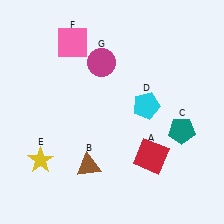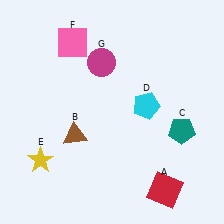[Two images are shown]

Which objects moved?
The objects that moved are: the red square (A), the brown triangle (B).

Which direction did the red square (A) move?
The red square (A) moved down.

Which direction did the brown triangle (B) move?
The brown triangle (B) moved up.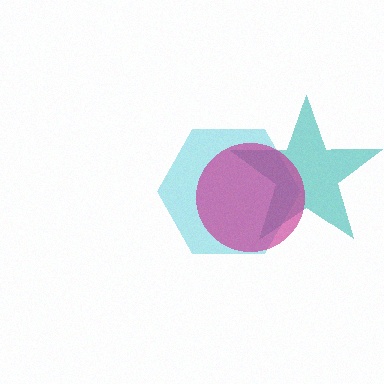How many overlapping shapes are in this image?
There are 3 overlapping shapes in the image.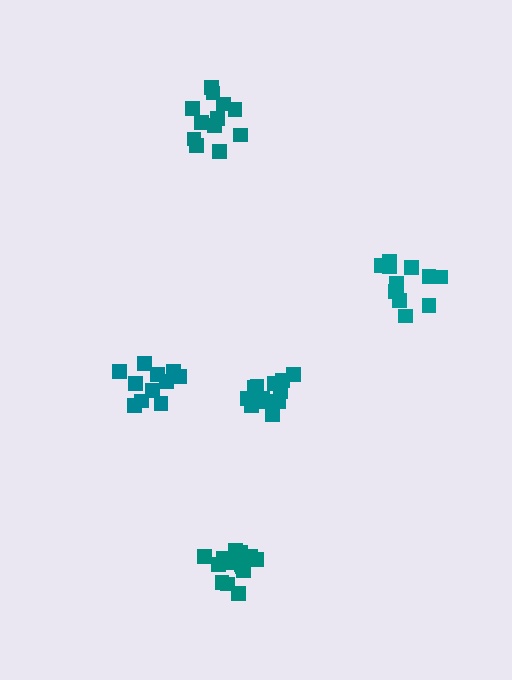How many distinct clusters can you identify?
There are 5 distinct clusters.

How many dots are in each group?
Group 1: 12 dots, Group 2: 11 dots, Group 3: 15 dots, Group 4: 12 dots, Group 5: 14 dots (64 total).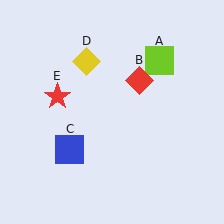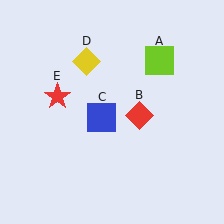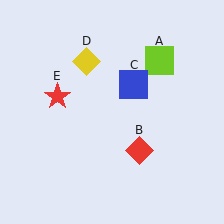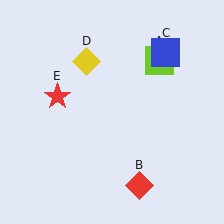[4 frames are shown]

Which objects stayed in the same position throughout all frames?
Lime square (object A) and yellow diamond (object D) and red star (object E) remained stationary.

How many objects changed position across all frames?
2 objects changed position: red diamond (object B), blue square (object C).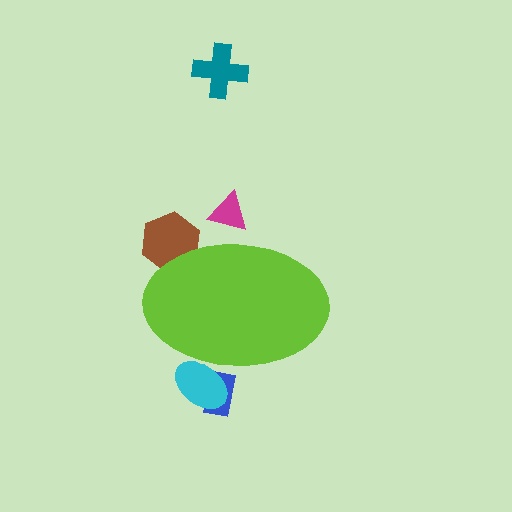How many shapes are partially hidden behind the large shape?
4 shapes are partially hidden.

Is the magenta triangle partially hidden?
Yes, the magenta triangle is partially hidden behind the lime ellipse.